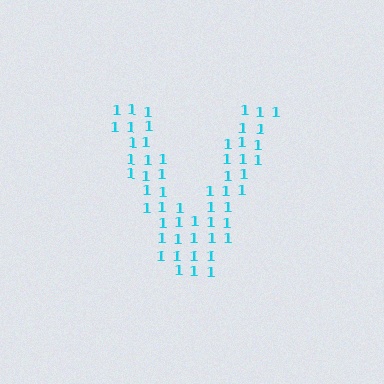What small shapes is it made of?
It is made of small digit 1's.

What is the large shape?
The large shape is the letter V.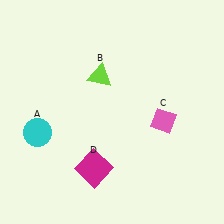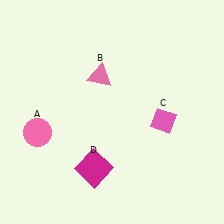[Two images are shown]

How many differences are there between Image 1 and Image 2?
There are 2 differences between the two images.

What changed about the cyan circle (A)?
In Image 1, A is cyan. In Image 2, it changed to pink.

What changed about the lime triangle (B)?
In Image 1, B is lime. In Image 2, it changed to pink.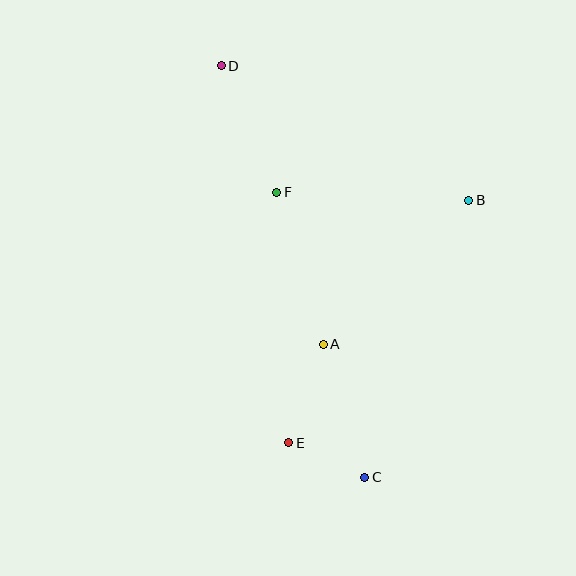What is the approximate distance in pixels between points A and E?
The distance between A and E is approximately 104 pixels.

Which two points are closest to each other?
Points C and E are closest to each other.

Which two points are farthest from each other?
Points C and D are farthest from each other.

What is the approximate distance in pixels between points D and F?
The distance between D and F is approximately 138 pixels.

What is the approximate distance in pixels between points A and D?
The distance between A and D is approximately 297 pixels.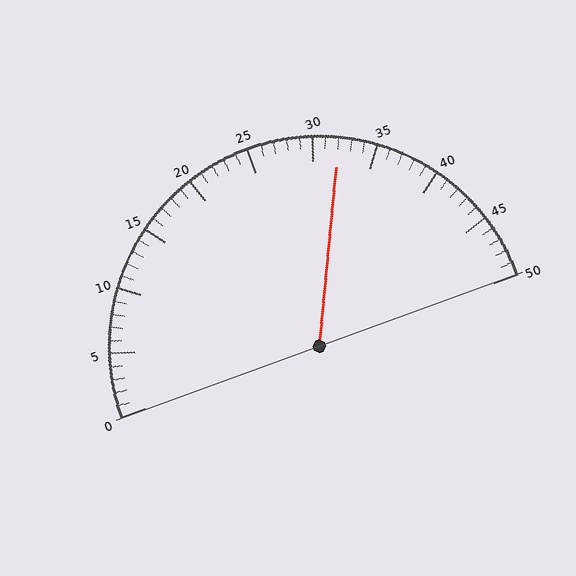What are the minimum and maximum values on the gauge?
The gauge ranges from 0 to 50.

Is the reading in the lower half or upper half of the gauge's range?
The reading is in the upper half of the range (0 to 50).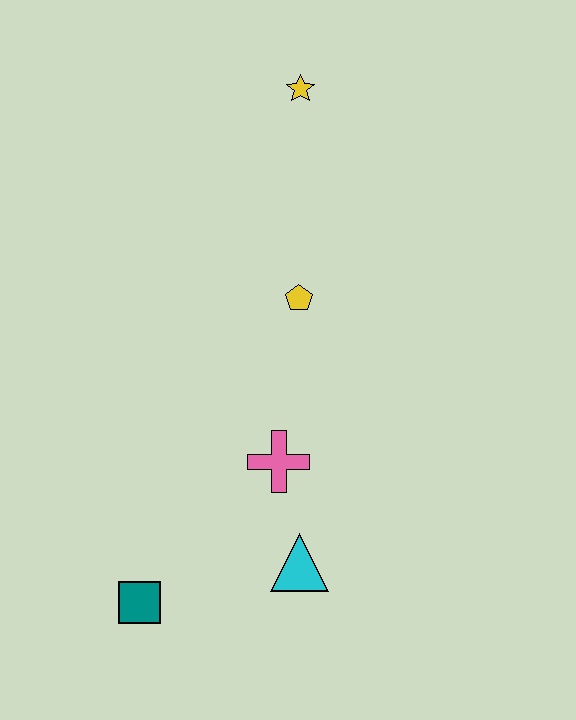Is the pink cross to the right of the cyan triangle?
No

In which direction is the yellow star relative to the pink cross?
The yellow star is above the pink cross.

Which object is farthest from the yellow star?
The teal square is farthest from the yellow star.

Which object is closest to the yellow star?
The yellow pentagon is closest to the yellow star.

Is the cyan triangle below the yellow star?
Yes